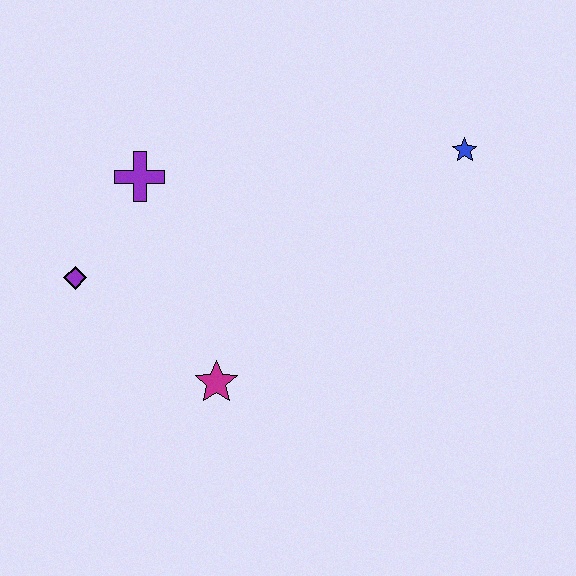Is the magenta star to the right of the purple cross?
Yes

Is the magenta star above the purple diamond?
No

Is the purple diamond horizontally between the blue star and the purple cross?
No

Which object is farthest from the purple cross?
The blue star is farthest from the purple cross.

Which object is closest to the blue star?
The purple cross is closest to the blue star.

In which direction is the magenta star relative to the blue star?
The magenta star is to the left of the blue star.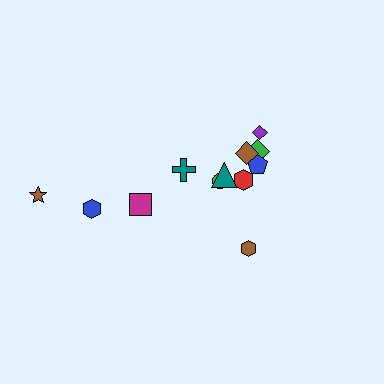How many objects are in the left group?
There are 4 objects.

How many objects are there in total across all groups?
There are 12 objects.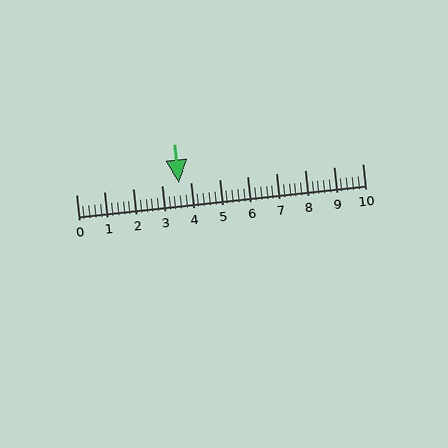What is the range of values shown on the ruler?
The ruler shows values from 0 to 10.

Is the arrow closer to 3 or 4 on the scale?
The arrow is closer to 4.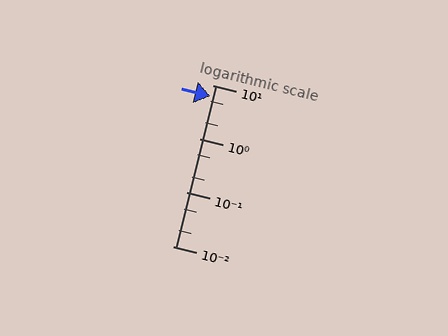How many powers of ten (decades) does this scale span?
The scale spans 3 decades, from 0.01 to 10.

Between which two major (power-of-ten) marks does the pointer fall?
The pointer is between 1 and 10.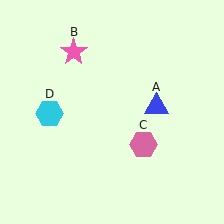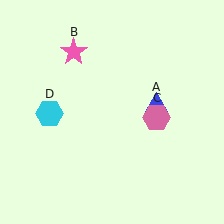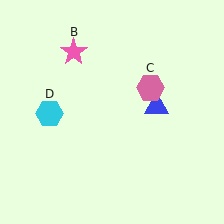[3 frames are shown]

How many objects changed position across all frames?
1 object changed position: pink hexagon (object C).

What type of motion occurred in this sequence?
The pink hexagon (object C) rotated counterclockwise around the center of the scene.